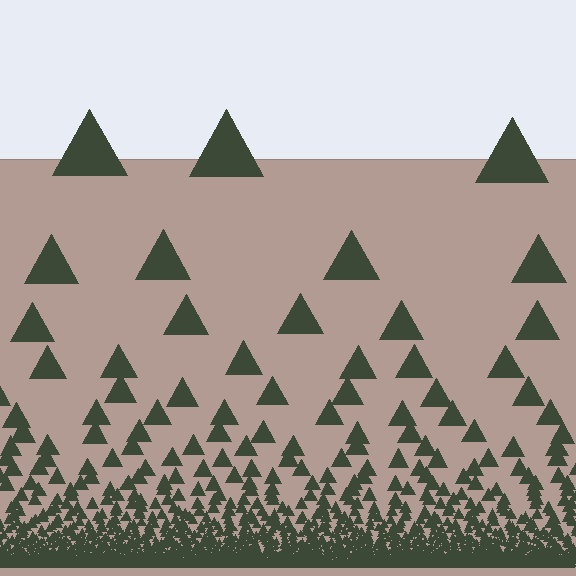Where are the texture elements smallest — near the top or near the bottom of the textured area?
Near the bottom.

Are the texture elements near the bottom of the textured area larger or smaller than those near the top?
Smaller. The gradient is inverted — elements near the bottom are smaller and denser.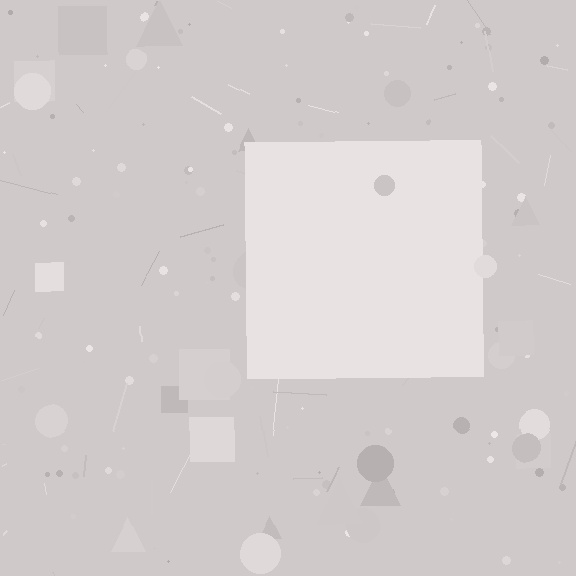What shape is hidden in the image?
A square is hidden in the image.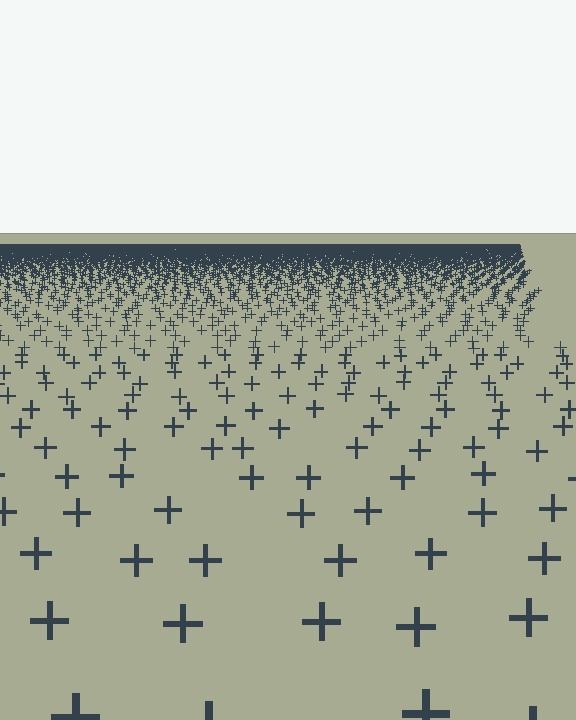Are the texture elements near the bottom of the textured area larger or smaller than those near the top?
Larger. Near the bottom, elements are closer to the viewer and appear at a bigger on-screen size.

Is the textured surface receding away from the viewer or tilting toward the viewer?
The surface is receding away from the viewer. Texture elements get smaller and denser toward the top.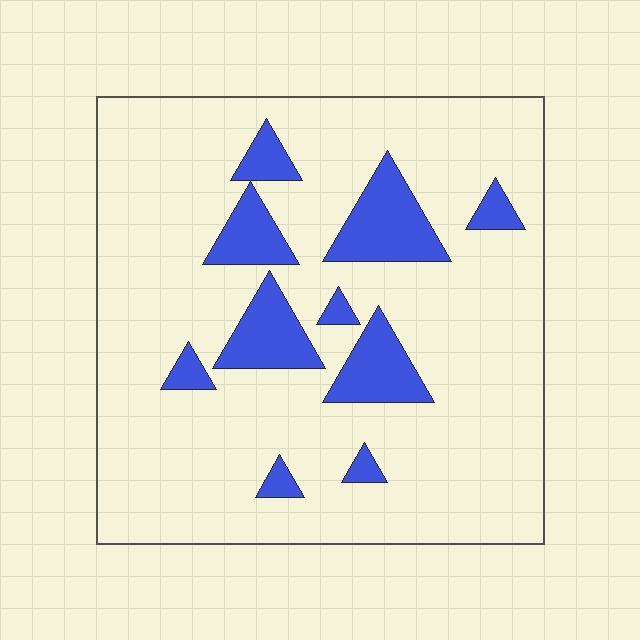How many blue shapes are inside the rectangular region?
10.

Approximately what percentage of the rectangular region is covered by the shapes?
Approximately 15%.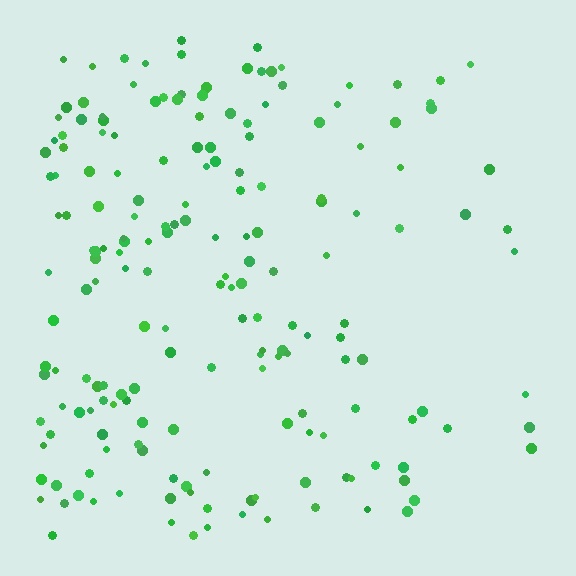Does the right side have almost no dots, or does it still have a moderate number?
Still a moderate number, just noticeably fewer than the left.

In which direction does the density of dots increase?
From right to left, with the left side densest.